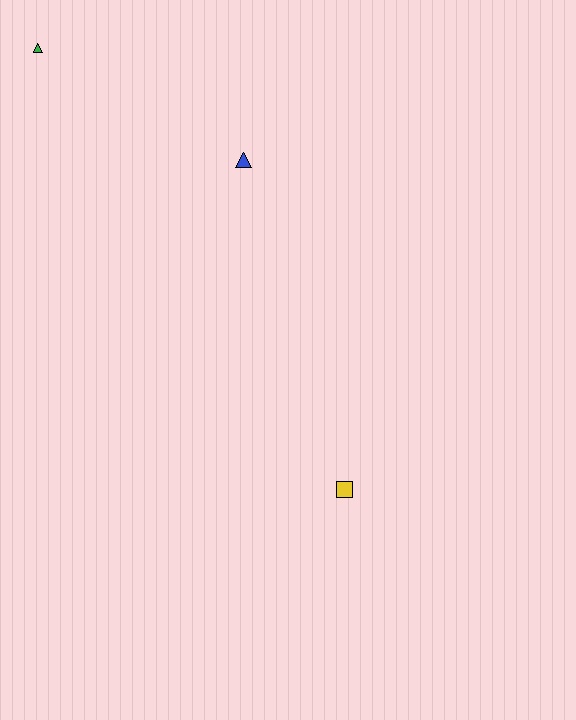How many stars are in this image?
There are no stars.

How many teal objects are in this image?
There are no teal objects.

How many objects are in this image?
There are 3 objects.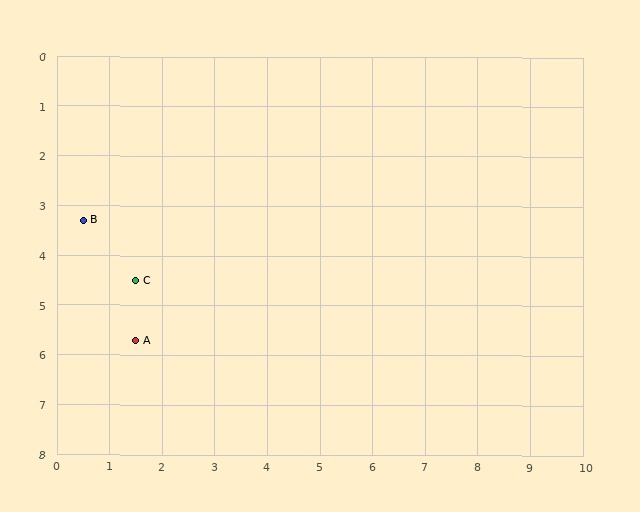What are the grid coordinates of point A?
Point A is at approximately (1.5, 5.7).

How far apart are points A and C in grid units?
Points A and C are about 1.2 grid units apart.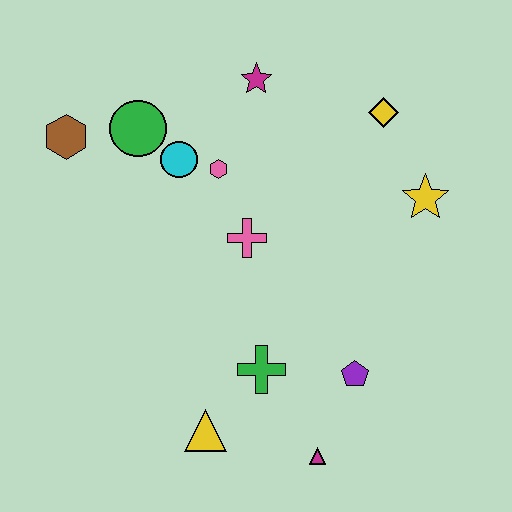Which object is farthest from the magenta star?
The magenta triangle is farthest from the magenta star.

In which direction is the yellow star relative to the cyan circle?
The yellow star is to the right of the cyan circle.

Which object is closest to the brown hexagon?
The green circle is closest to the brown hexagon.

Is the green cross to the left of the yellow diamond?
Yes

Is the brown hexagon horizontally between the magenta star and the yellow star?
No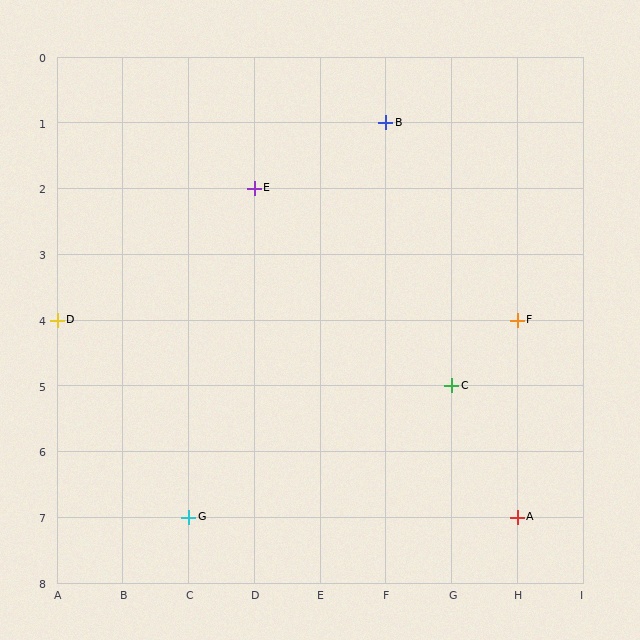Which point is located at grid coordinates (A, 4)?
Point D is at (A, 4).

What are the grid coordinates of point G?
Point G is at grid coordinates (C, 7).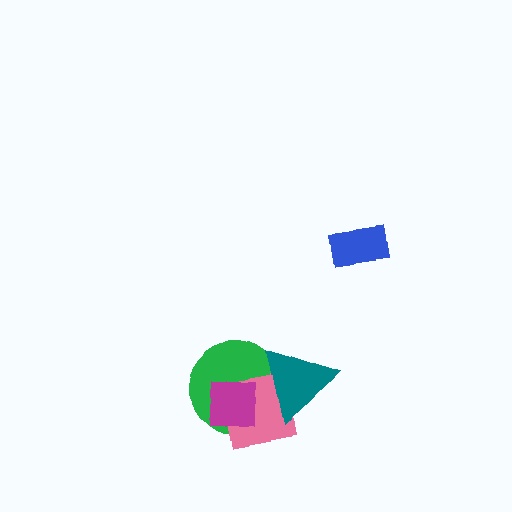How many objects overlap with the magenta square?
3 objects overlap with the magenta square.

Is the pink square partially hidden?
Yes, it is partially covered by another shape.